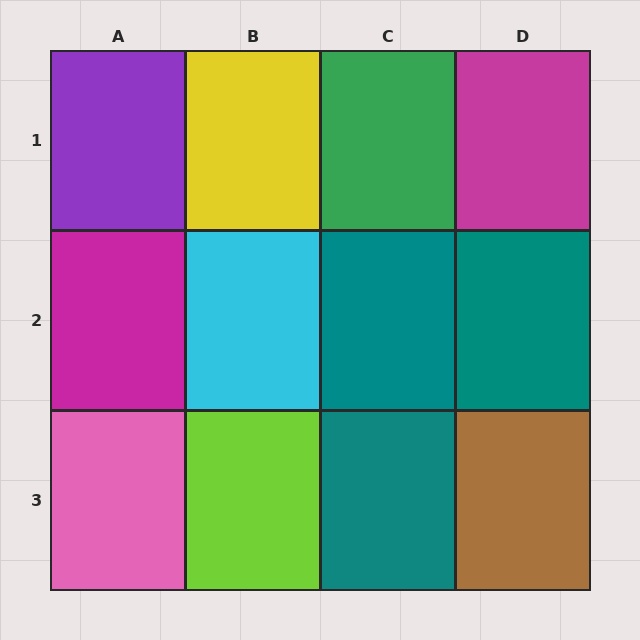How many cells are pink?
1 cell is pink.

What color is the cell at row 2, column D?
Teal.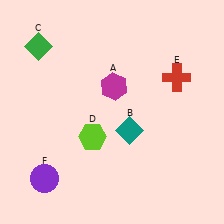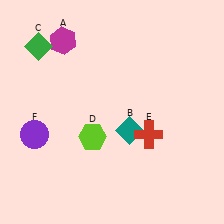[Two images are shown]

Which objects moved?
The objects that moved are: the magenta hexagon (A), the red cross (E), the purple circle (F).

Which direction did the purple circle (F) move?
The purple circle (F) moved up.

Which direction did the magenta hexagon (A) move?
The magenta hexagon (A) moved left.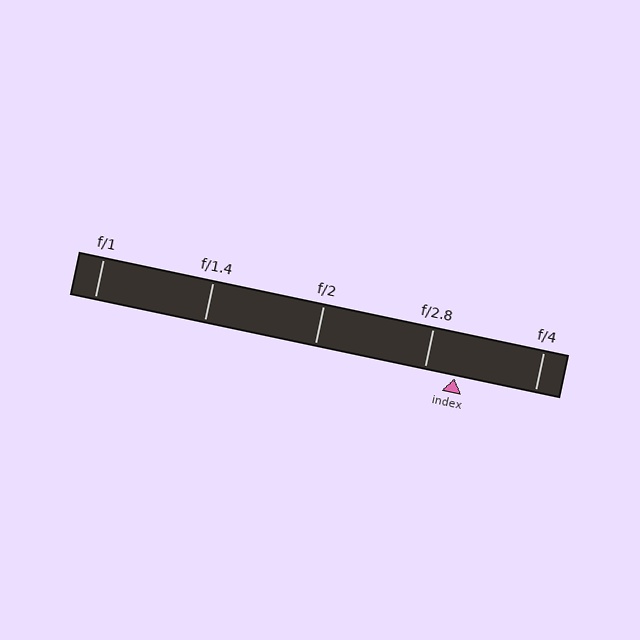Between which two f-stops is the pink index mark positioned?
The index mark is between f/2.8 and f/4.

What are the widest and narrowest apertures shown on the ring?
The widest aperture shown is f/1 and the narrowest is f/4.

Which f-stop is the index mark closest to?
The index mark is closest to f/2.8.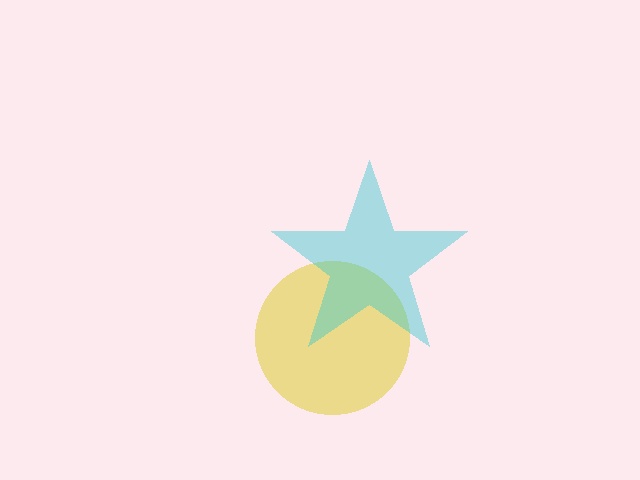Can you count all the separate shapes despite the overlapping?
Yes, there are 2 separate shapes.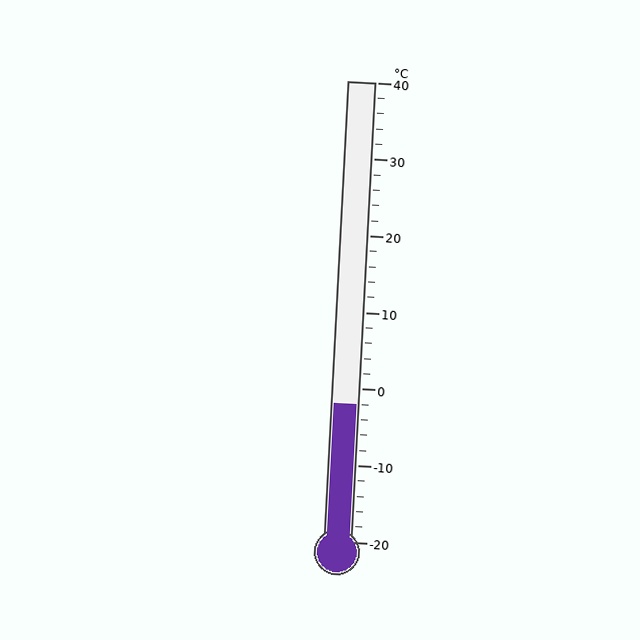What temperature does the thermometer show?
The thermometer shows approximately -2°C.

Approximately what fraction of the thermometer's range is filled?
The thermometer is filled to approximately 30% of its range.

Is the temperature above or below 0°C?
The temperature is below 0°C.